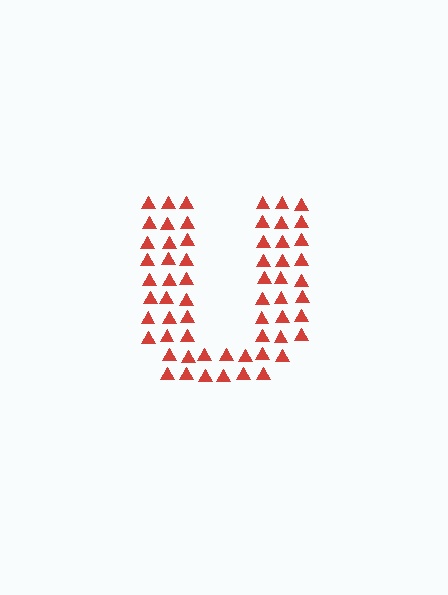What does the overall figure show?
The overall figure shows the letter U.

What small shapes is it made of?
It is made of small triangles.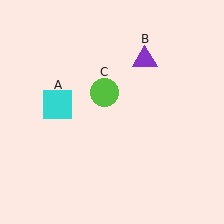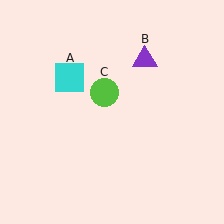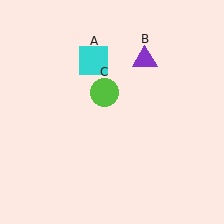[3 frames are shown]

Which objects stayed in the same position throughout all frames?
Purple triangle (object B) and lime circle (object C) remained stationary.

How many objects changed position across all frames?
1 object changed position: cyan square (object A).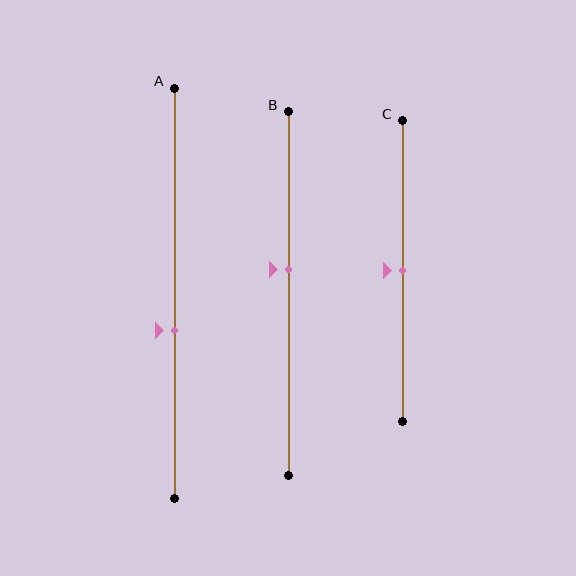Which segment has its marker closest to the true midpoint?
Segment C has its marker closest to the true midpoint.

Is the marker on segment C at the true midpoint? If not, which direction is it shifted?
Yes, the marker on segment C is at the true midpoint.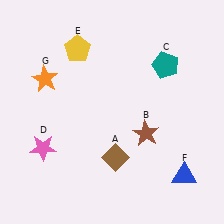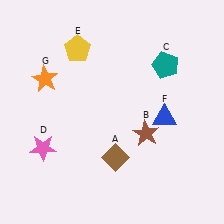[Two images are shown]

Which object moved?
The blue triangle (F) moved up.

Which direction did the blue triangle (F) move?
The blue triangle (F) moved up.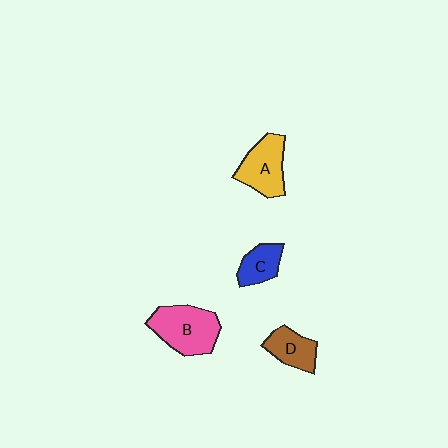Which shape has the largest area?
Shape B (pink).